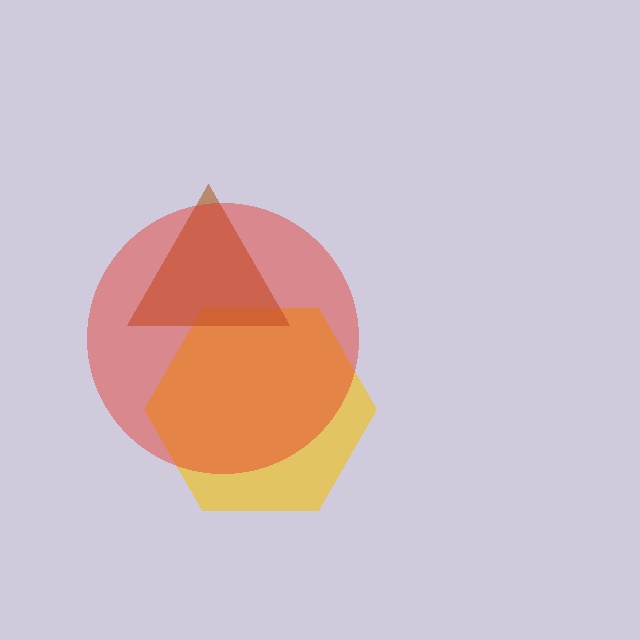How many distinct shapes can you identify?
There are 3 distinct shapes: a yellow hexagon, a brown triangle, a red circle.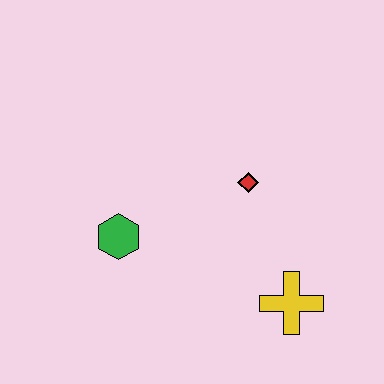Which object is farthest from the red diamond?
The green hexagon is farthest from the red diamond.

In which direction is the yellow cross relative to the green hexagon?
The yellow cross is to the right of the green hexagon.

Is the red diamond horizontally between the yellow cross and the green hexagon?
Yes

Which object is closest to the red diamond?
The yellow cross is closest to the red diamond.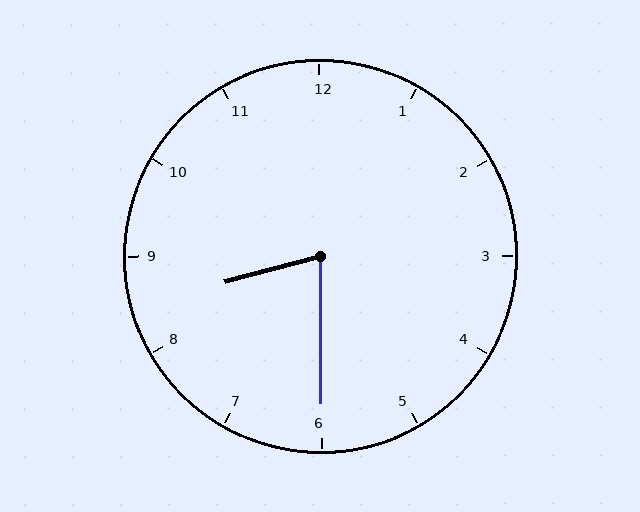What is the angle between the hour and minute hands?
Approximately 75 degrees.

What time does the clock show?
8:30.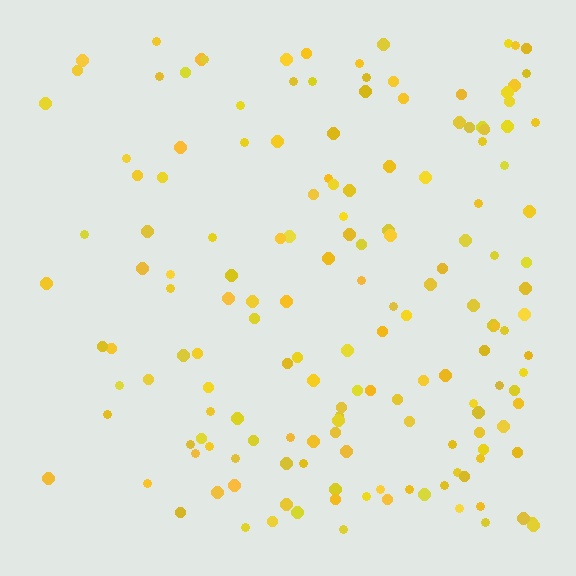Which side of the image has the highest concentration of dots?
The right.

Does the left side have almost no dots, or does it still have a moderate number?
Still a moderate number, just noticeably fewer than the right.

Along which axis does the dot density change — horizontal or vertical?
Horizontal.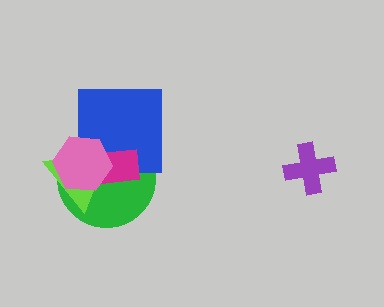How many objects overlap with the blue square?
4 objects overlap with the blue square.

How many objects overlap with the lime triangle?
4 objects overlap with the lime triangle.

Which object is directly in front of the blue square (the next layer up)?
The magenta rectangle is directly in front of the blue square.